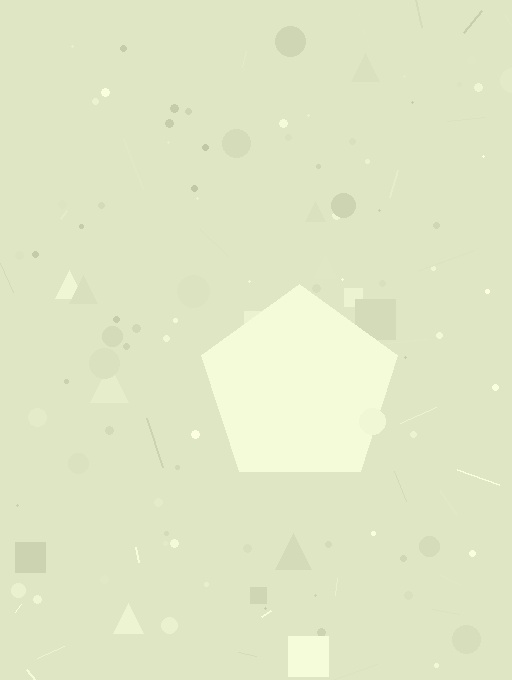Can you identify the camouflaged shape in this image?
The camouflaged shape is a pentagon.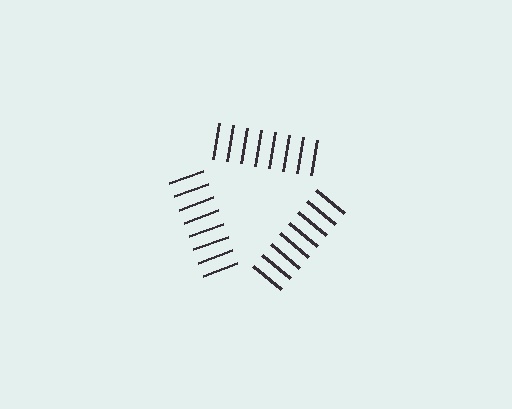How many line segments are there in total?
24 — 8 along each of the 3 edges.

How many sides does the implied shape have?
3 sides — the line-ends trace a triangle.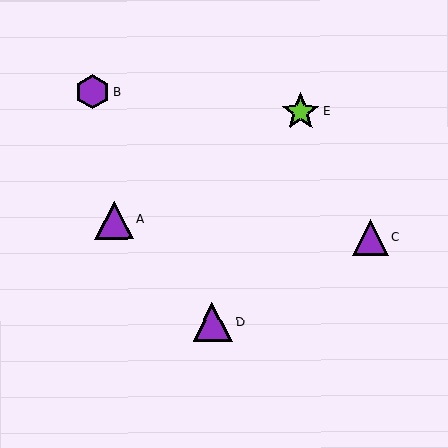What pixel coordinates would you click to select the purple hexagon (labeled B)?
Click at (93, 91) to select the purple hexagon B.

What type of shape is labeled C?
Shape C is a purple triangle.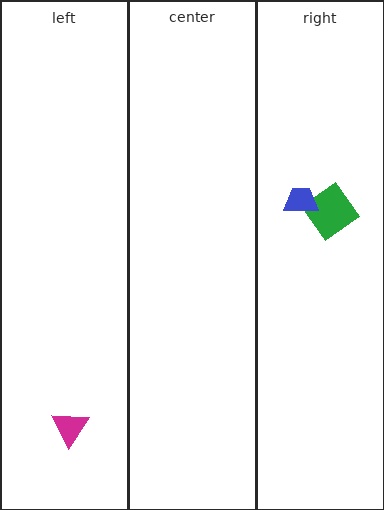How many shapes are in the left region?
1.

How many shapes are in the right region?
2.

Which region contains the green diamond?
The right region.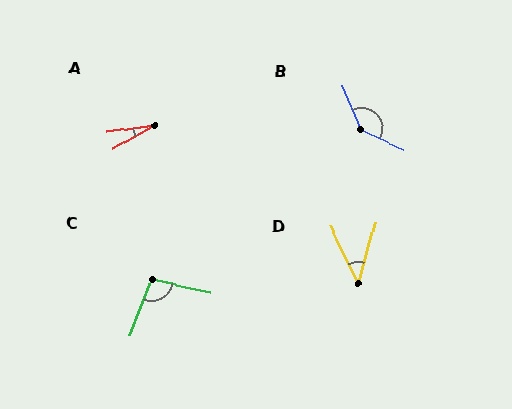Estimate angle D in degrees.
Approximately 42 degrees.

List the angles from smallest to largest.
A (22°), D (42°), C (100°), B (137°).